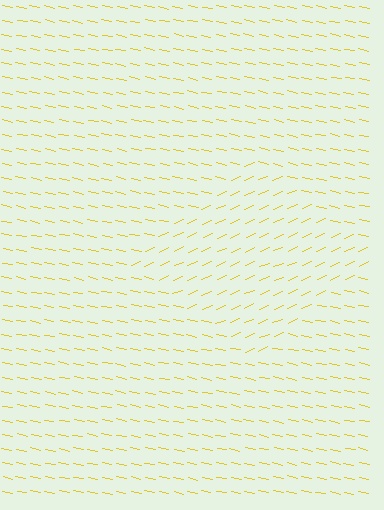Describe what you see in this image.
The image is filled with small yellow line segments. A diamond region in the image has lines oriented differently from the surrounding lines, creating a visible texture boundary.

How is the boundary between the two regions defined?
The boundary is defined purely by a change in line orientation (approximately 35 degrees difference). All lines are the same color and thickness.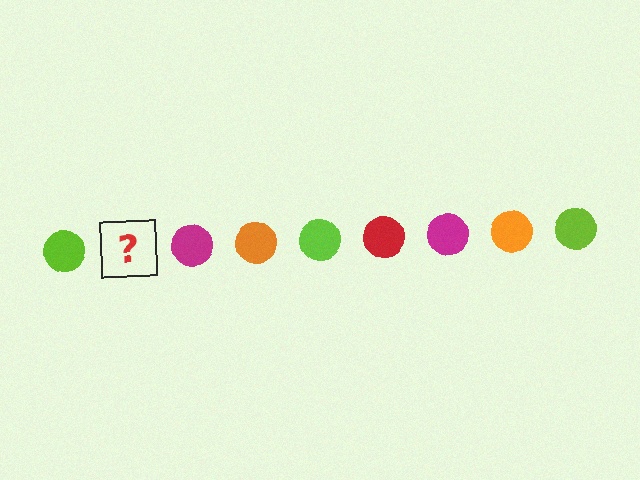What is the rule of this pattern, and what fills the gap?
The rule is that the pattern cycles through lime, red, magenta, orange circles. The gap should be filled with a red circle.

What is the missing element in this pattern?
The missing element is a red circle.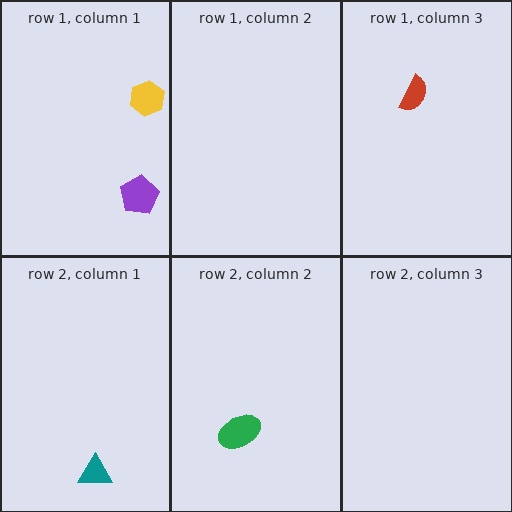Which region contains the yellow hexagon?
The row 1, column 1 region.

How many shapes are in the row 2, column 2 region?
1.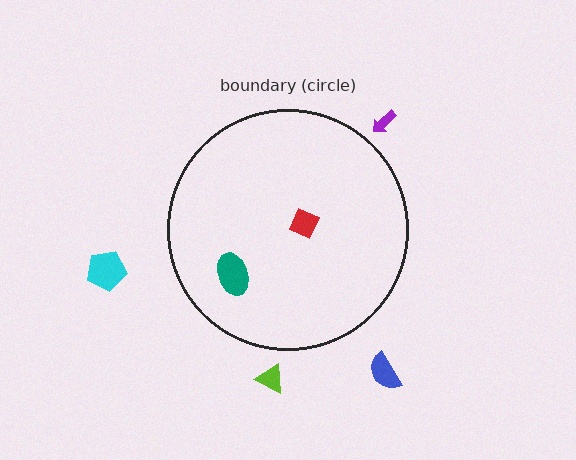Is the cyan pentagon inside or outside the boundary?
Outside.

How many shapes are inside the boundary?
2 inside, 4 outside.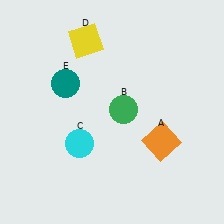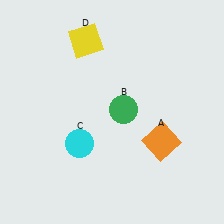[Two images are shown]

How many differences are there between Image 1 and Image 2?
There is 1 difference between the two images.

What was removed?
The teal circle (E) was removed in Image 2.